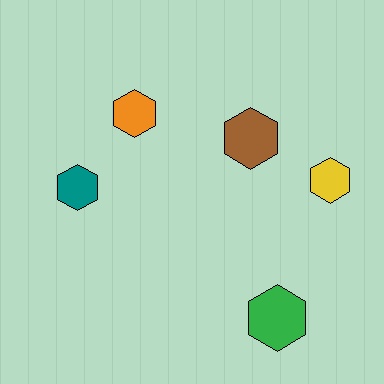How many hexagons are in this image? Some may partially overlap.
There are 5 hexagons.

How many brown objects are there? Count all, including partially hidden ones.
There is 1 brown object.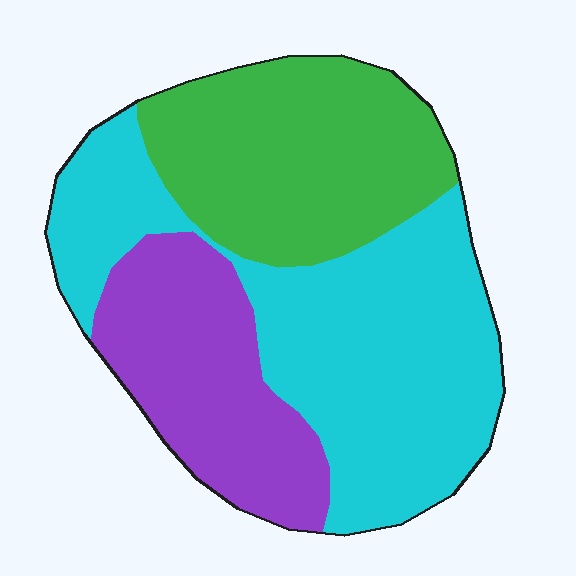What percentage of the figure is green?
Green takes up about one third (1/3) of the figure.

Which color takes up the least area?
Purple, at roughly 25%.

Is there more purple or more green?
Green.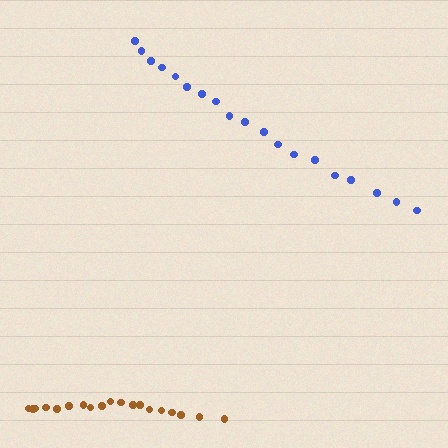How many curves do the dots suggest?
There are 2 distinct paths.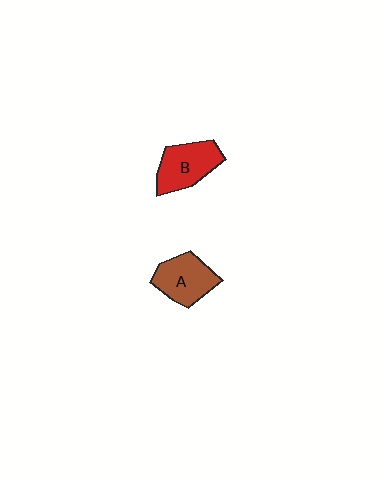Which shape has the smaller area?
Shape A (brown).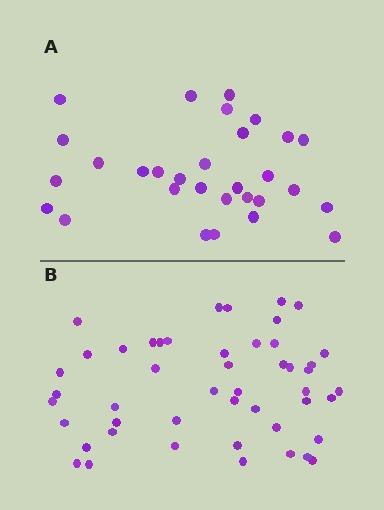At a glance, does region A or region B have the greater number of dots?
Region B (the bottom region) has more dots.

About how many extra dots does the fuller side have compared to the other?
Region B has approximately 20 more dots than region A.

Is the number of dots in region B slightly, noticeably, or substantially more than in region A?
Region B has substantially more. The ratio is roughly 1.6 to 1.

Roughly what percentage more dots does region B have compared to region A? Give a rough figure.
About 60% more.